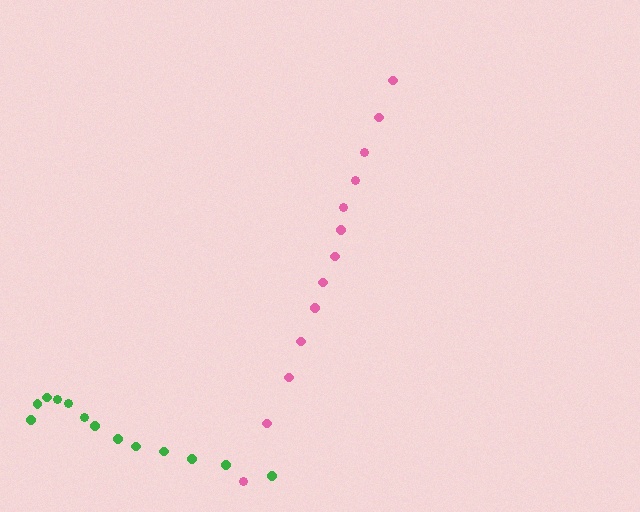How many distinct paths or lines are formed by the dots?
There are 2 distinct paths.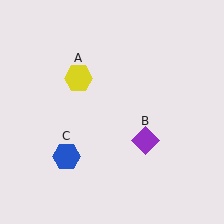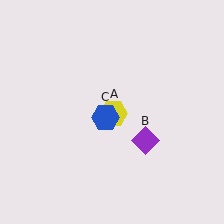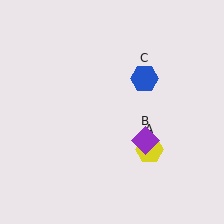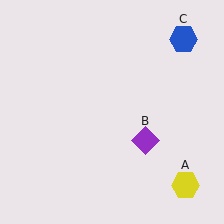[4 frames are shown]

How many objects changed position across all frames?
2 objects changed position: yellow hexagon (object A), blue hexagon (object C).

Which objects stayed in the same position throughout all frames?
Purple diamond (object B) remained stationary.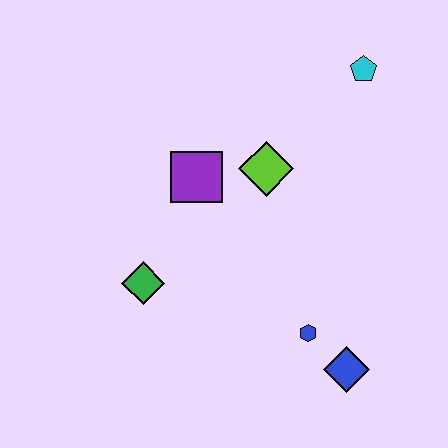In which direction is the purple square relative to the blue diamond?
The purple square is above the blue diamond.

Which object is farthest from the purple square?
The blue diamond is farthest from the purple square.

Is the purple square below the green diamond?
No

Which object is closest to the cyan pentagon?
The lime diamond is closest to the cyan pentagon.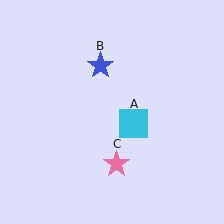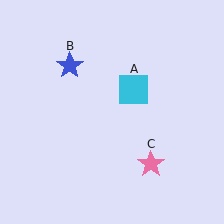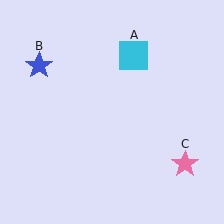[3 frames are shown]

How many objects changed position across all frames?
3 objects changed position: cyan square (object A), blue star (object B), pink star (object C).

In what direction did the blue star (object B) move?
The blue star (object B) moved left.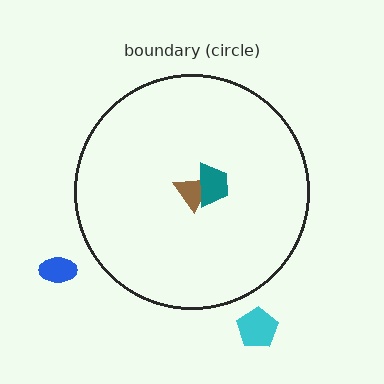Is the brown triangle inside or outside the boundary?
Inside.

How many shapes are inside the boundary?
2 inside, 2 outside.